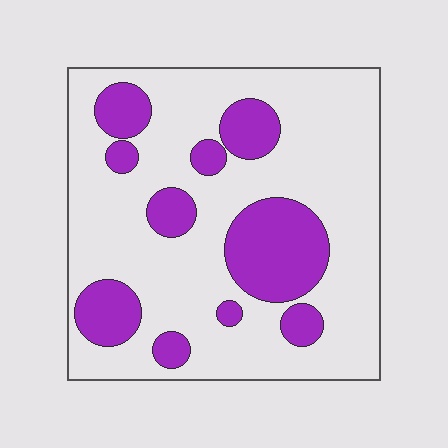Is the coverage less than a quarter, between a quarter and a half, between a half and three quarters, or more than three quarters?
Between a quarter and a half.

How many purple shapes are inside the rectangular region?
10.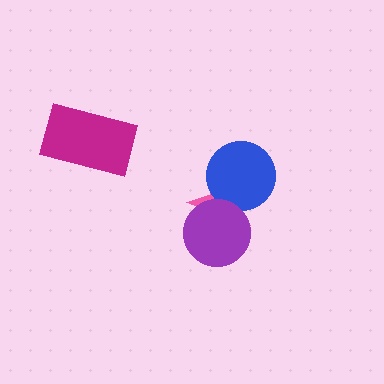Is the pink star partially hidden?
Yes, it is partially covered by another shape.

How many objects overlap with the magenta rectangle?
0 objects overlap with the magenta rectangle.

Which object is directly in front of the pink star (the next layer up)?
The blue circle is directly in front of the pink star.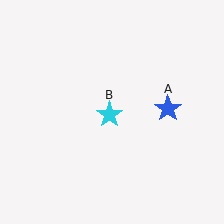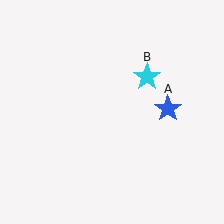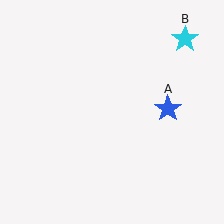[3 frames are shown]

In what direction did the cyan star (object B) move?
The cyan star (object B) moved up and to the right.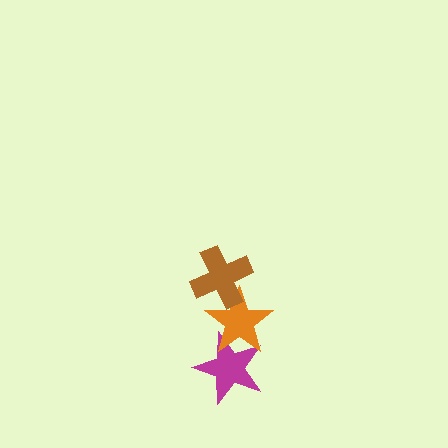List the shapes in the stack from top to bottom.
From top to bottom: the brown cross, the orange star, the magenta star.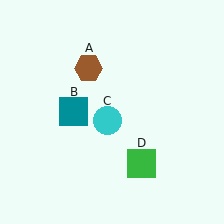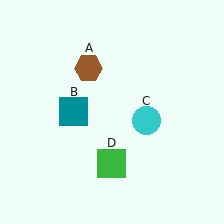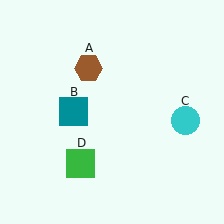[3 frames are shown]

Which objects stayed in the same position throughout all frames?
Brown hexagon (object A) and teal square (object B) remained stationary.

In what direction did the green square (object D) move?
The green square (object D) moved left.